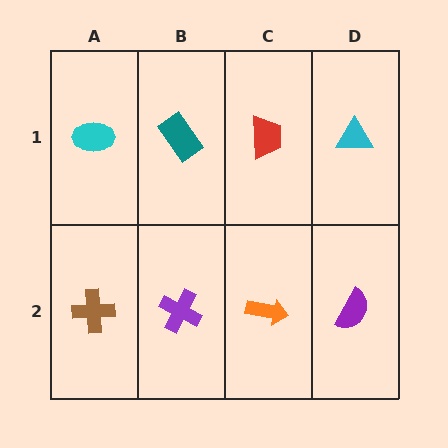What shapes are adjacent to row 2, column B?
A teal rectangle (row 1, column B), a brown cross (row 2, column A), an orange arrow (row 2, column C).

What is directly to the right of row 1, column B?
A red trapezoid.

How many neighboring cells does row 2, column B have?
3.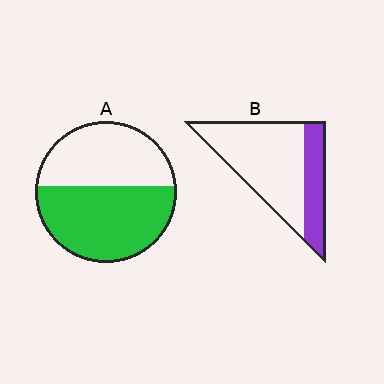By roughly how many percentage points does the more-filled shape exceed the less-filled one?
By roughly 25 percentage points (A over B).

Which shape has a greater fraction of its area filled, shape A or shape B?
Shape A.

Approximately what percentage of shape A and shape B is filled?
A is approximately 55% and B is approximately 30%.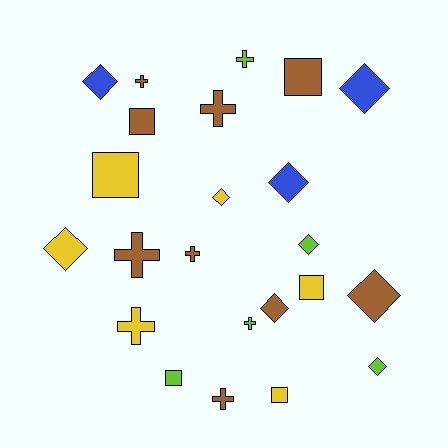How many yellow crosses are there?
There is 1 yellow cross.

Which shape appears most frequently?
Diamond, with 9 objects.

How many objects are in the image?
There are 23 objects.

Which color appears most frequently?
Brown, with 9 objects.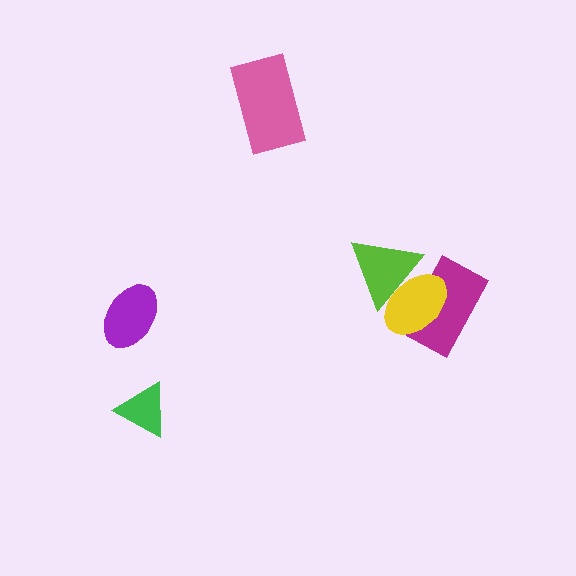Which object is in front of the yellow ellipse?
The lime triangle is in front of the yellow ellipse.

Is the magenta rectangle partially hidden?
Yes, it is partially covered by another shape.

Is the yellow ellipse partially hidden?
Yes, it is partially covered by another shape.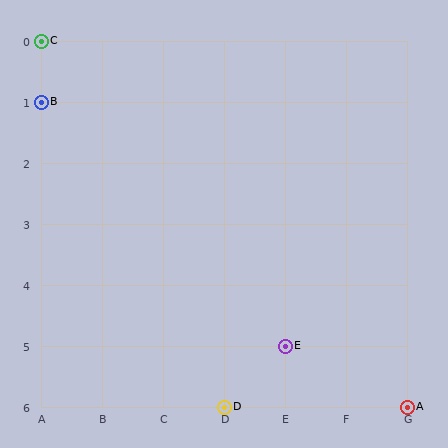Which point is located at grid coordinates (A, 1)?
Point B is at (A, 1).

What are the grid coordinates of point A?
Point A is at grid coordinates (G, 6).